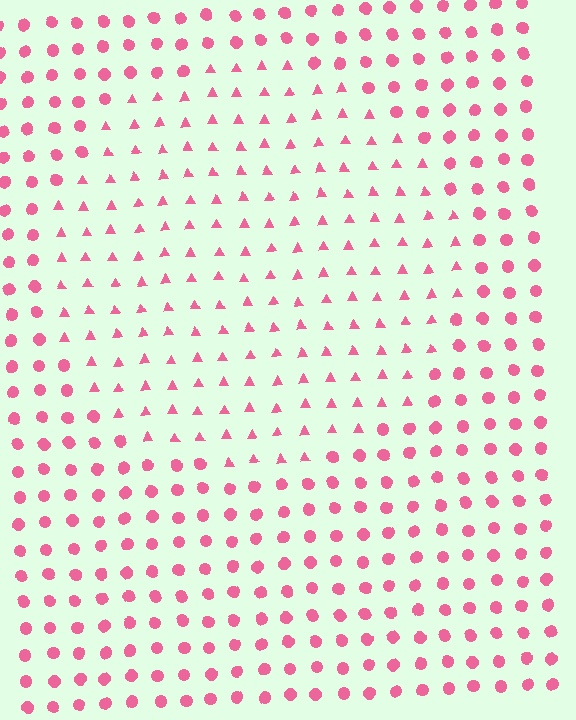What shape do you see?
I see a circle.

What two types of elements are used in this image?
The image uses triangles inside the circle region and circles outside it.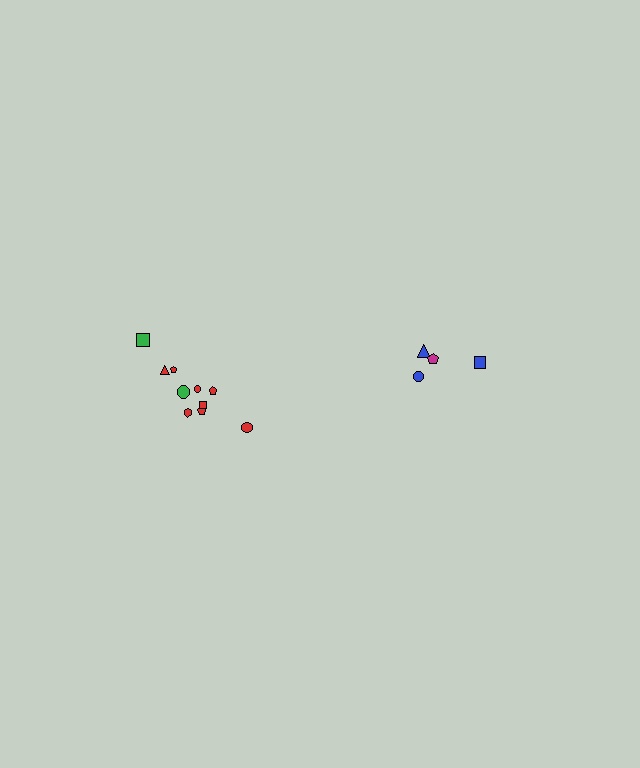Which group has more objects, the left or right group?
The left group.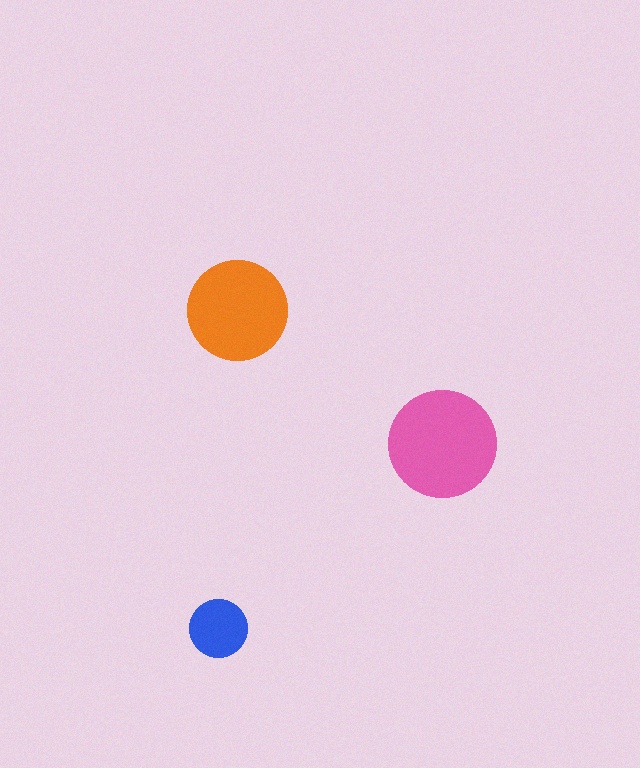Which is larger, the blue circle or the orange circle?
The orange one.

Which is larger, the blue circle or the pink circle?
The pink one.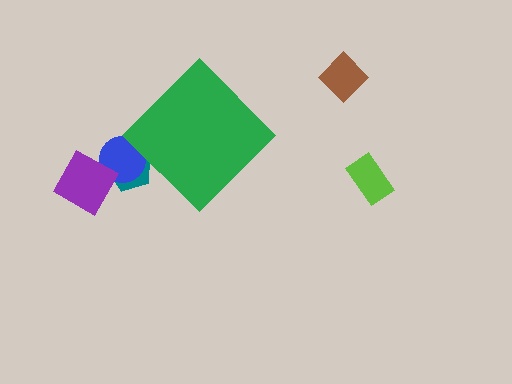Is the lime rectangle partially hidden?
No, the lime rectangle is fully visible.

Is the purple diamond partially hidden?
No, the purple diamond is fully visible.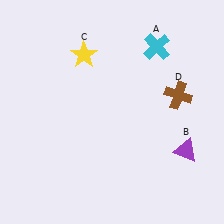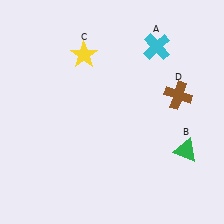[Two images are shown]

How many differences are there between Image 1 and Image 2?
There is 1 difference between the two images.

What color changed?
The triangle (B) changed from purple in Image 1 to green in Image 2.